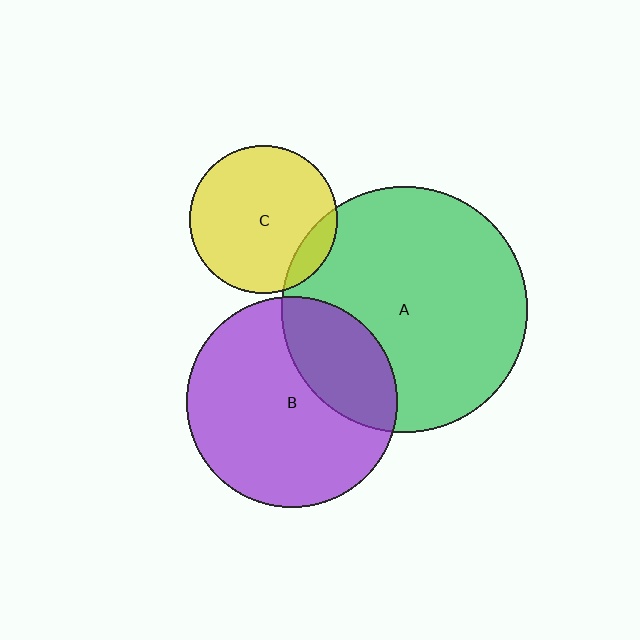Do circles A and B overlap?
Yes.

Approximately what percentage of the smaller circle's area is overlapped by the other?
Approximately 30%.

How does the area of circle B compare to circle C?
Approximately 2.0 times.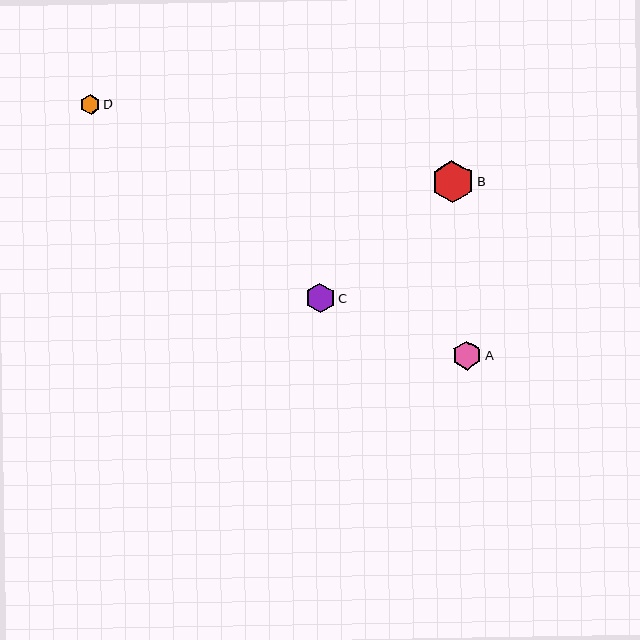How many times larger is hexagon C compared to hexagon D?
Hexagon C is approximately 1.5 times the size of hexagon D.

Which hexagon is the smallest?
Hexagon D is the smallest with a size of approximately 19 pixels.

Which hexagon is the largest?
Hexagon B is the largest with a size of approximately 42 pixels.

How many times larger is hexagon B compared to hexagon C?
Hexagon B is approximately 1.4 times the size of hexagon C.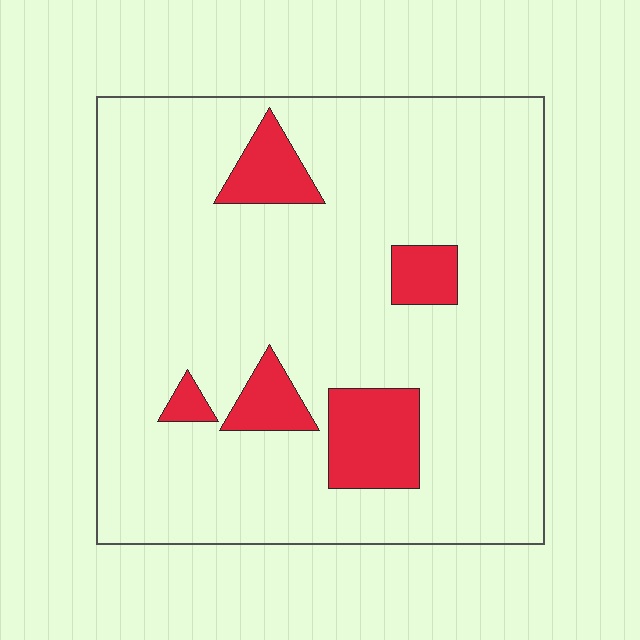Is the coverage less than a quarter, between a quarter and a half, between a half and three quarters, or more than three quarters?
Less than a quarter.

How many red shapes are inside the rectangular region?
5.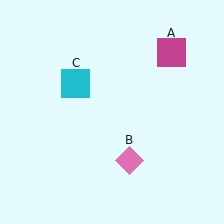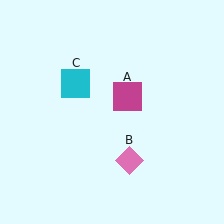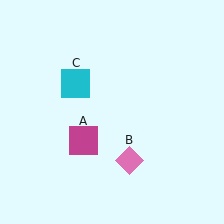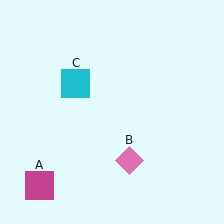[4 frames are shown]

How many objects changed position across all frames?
1 object changed position: magenta square (object A).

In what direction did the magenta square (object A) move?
The magenta square (object A) moved down and to the left.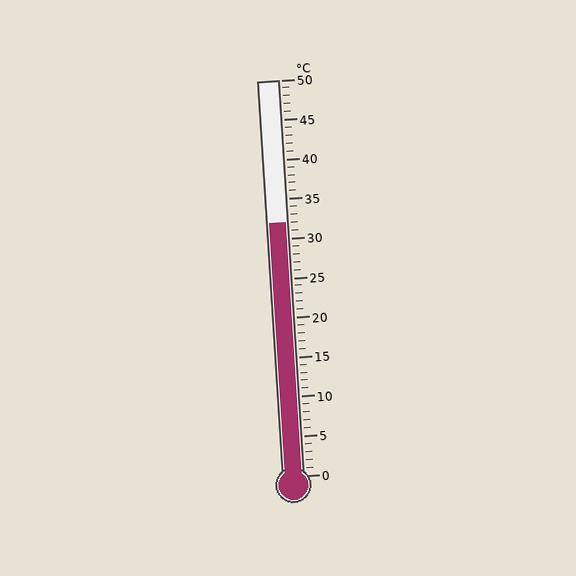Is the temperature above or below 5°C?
The temperature is above 5°C.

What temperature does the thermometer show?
The thermometer shows approximately 32°C.